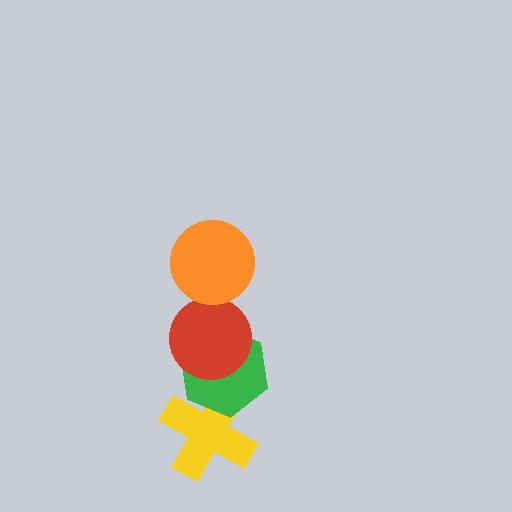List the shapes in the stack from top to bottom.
From top to bottom: the orange circle, the red circle, the green hexagon, the yellow cross.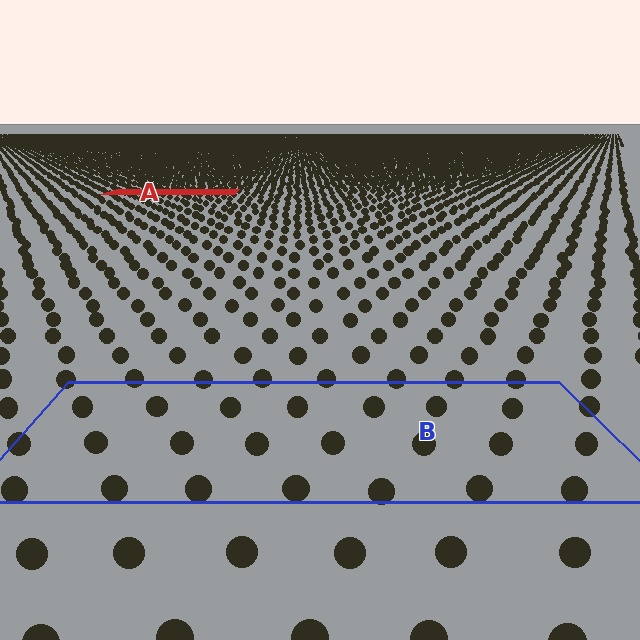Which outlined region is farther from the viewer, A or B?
Region A is farther from the viewer — the texture elements inside it appear smaller and more densely packed.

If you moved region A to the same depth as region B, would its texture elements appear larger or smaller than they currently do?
They would appear larger. At a closer depth, the same texture elements are projected at a bigger on-screen size.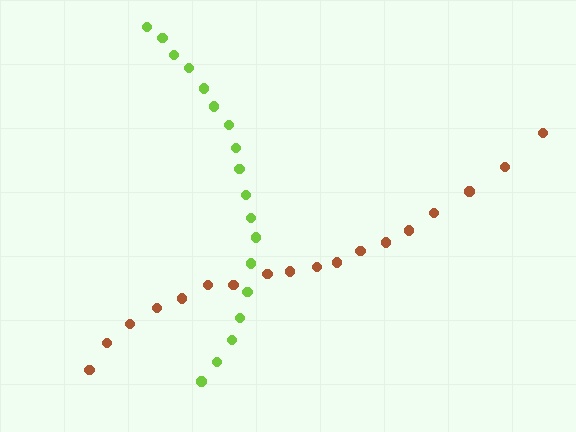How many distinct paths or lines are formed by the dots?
There are 2 distinct paths.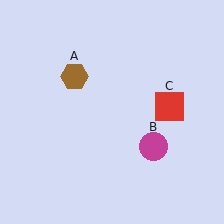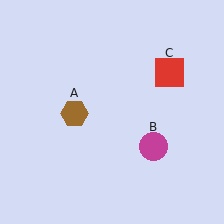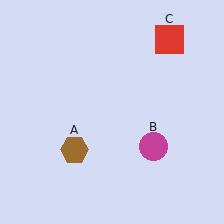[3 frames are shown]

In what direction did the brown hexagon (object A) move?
The brown hexagon (object A) moved down.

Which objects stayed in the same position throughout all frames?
Magenta circle (object B) remained stationary.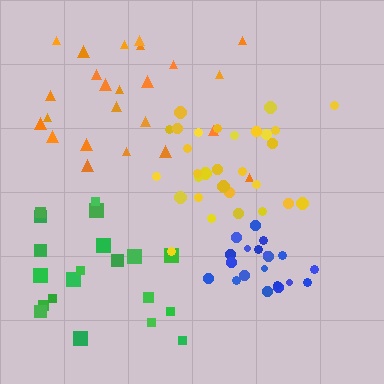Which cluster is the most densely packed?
Blue.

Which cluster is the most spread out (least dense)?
Green.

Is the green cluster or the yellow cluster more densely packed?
Yellow.